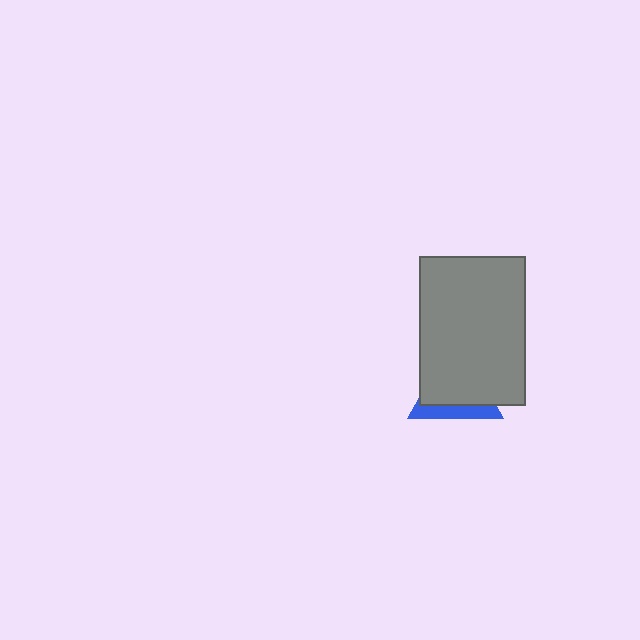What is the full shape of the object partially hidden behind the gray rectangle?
The partially hidden object is a blue triangle.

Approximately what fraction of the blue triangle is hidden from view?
Roughly 70% of the blue triangle is hidden behind the gray rectangle.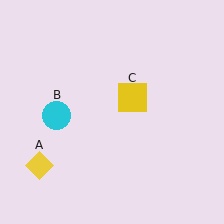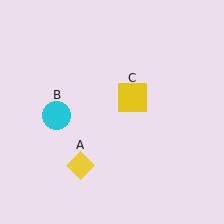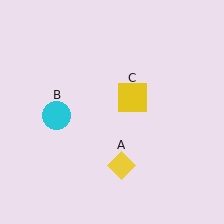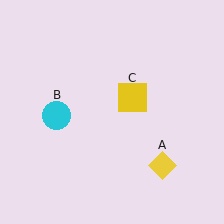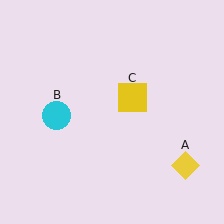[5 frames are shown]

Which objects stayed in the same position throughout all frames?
Cyan circle (object B) and yellow square (object C) remained stationary.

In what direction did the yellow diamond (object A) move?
The yellow diamond (object A) moved right.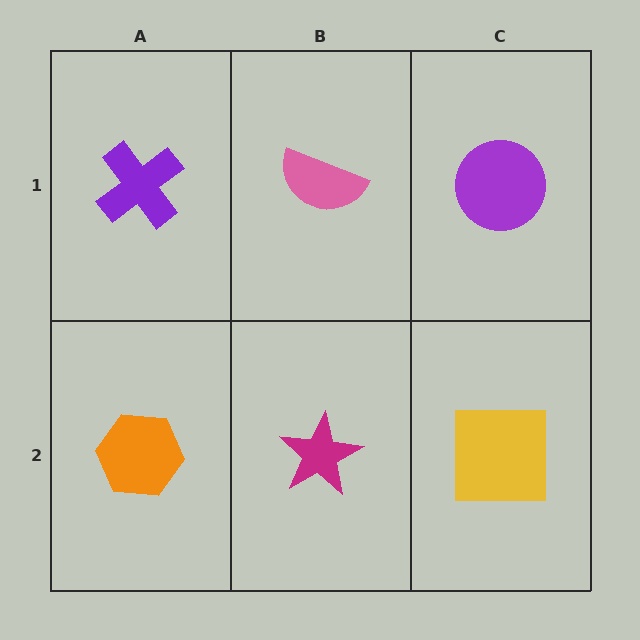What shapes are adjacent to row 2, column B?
A pink semicircle (row 1, column B), an orange hexagon (row 2, column A), a yellow square (row 2, column C).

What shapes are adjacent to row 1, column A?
An orange hexagon (row 2, column A), a pink semicircle (row 1, column B).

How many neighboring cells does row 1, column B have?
3.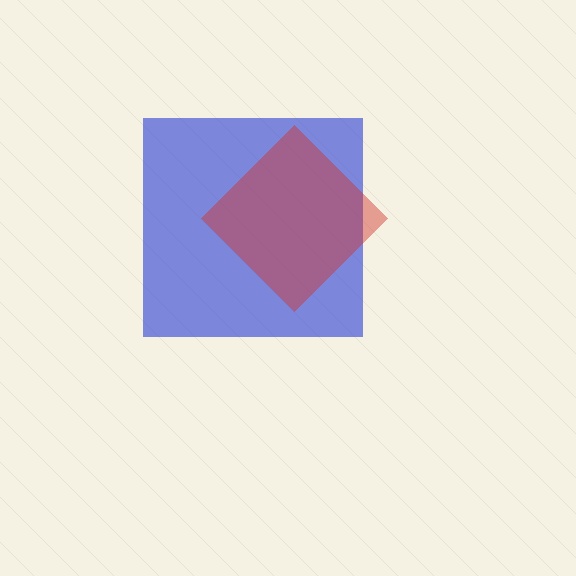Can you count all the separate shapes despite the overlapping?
Yes, there are 2 separate shapes.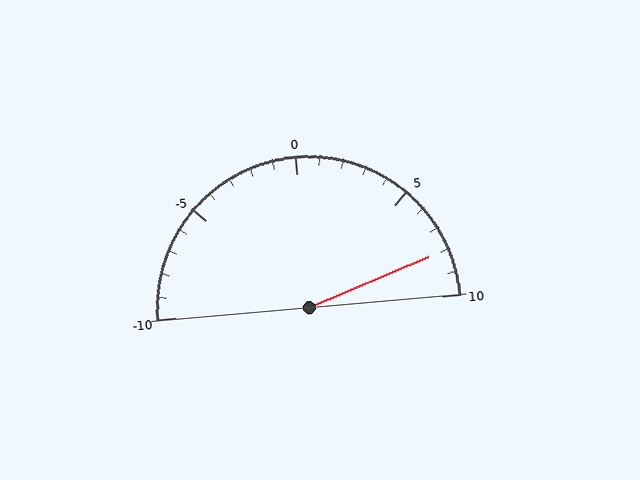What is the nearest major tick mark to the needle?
The nearest major tick mark is 10.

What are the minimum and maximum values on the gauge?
The gauge ranges from -10 to 10.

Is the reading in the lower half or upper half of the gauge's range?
The reading is in the upper half of the range (-10 to 10).